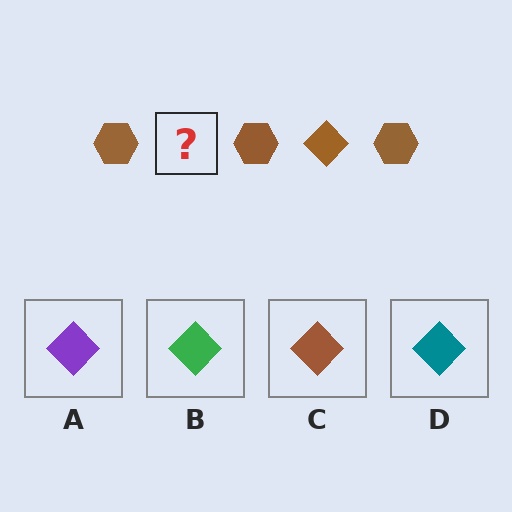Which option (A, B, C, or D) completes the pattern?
C.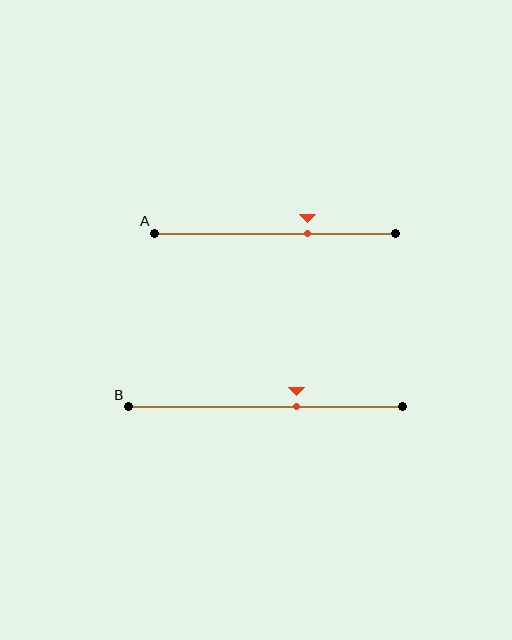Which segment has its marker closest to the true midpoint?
Segment B has its marker closest to the true midpoint.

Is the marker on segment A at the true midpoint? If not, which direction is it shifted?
No, the marker on segment A is shifted to the right by about 13% of the segment length.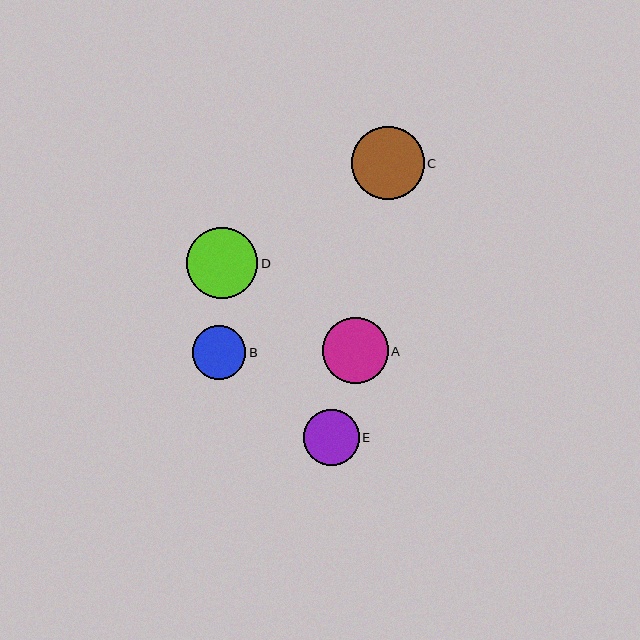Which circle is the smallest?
Circle B is the smallest with a size of approximately 54 pixels.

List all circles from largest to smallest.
From largest to smallest: C, D, A, E, B.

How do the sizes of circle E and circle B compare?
Circle E and circle B are approximately the same size.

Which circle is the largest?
Circle C is the largest with a size of approximately 73 pixels.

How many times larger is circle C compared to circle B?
Circle C is approximately 1.4 times the size of circle B.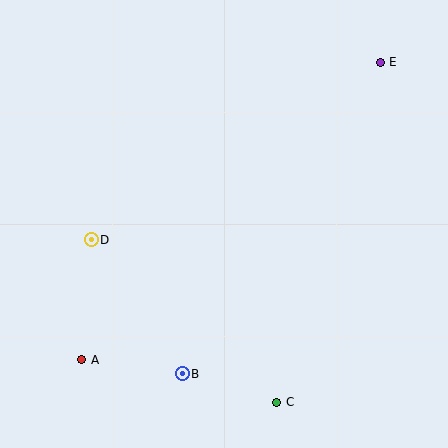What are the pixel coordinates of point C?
Point C is at (277, 402).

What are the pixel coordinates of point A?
Point A is at (82, 360).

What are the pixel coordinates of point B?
Point B is at (182, 374).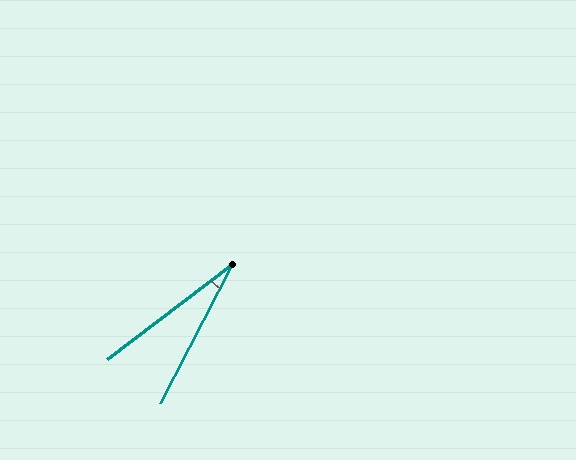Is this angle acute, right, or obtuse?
It is acute.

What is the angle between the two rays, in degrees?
Approximately 26 degrees.